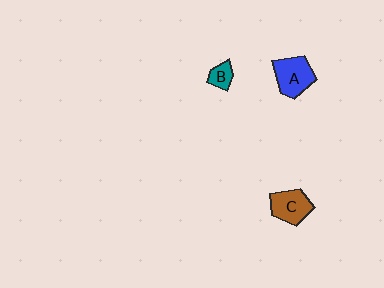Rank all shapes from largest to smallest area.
From largest to smallest: A (blue), C (brown), B (teal).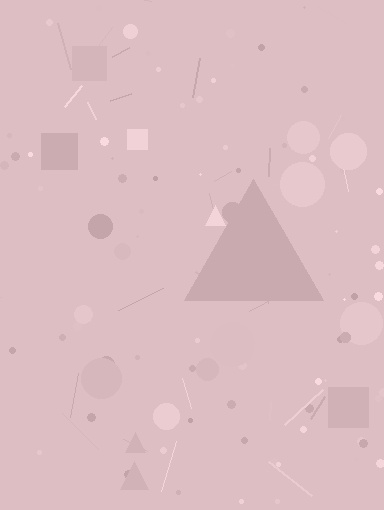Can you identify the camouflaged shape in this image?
The camouflaged shape is a triangle.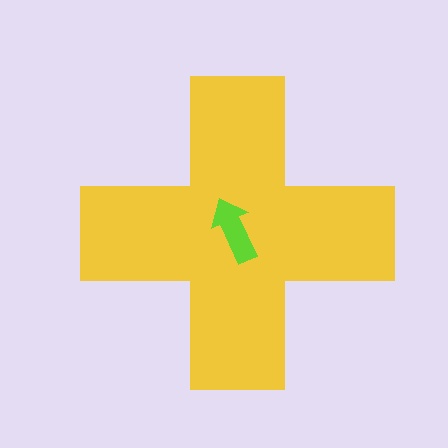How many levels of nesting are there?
2.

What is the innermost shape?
The lime arrow.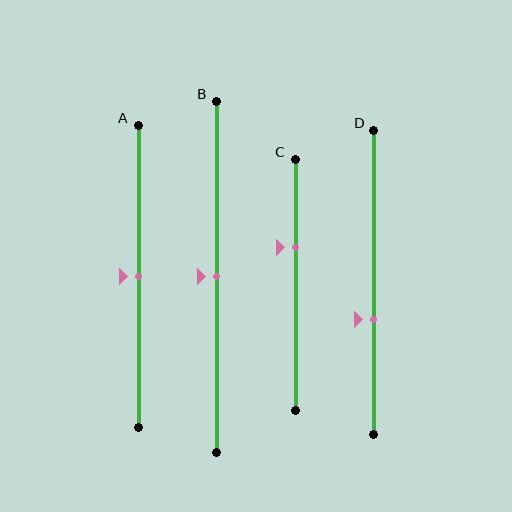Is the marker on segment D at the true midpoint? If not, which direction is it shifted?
No, the marker on segment D is shifted downward by about 12% of the segment length.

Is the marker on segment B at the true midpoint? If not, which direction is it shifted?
Yes, the marker on segment B is at the true midpoint.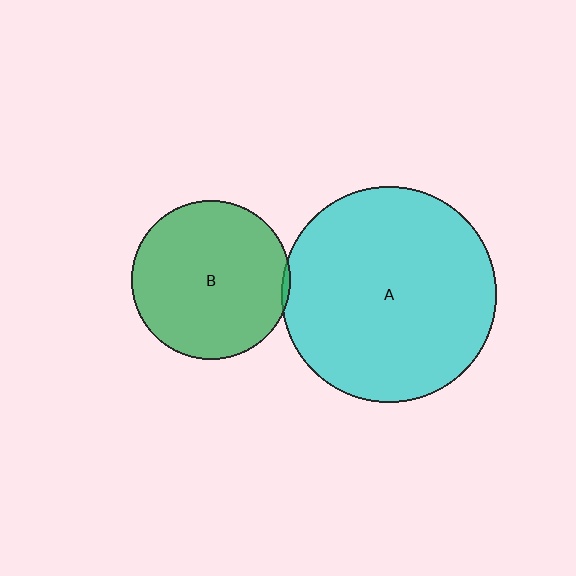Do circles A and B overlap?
Yes.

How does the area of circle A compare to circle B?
Approximately 1.8 times.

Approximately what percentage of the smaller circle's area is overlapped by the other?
Approximately 5%.